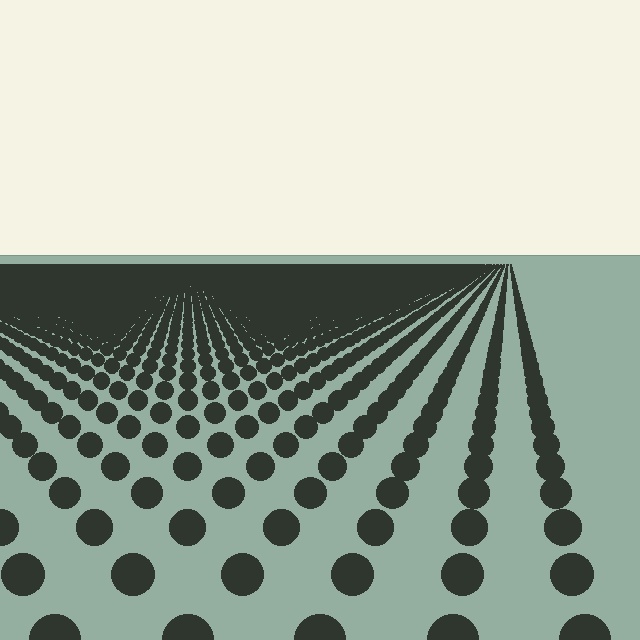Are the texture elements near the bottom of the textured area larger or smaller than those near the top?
Larger. Near the bottom, elements are closer to the viewer and appear at a bigger on-screen size.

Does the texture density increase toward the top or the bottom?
Density increases toward the top.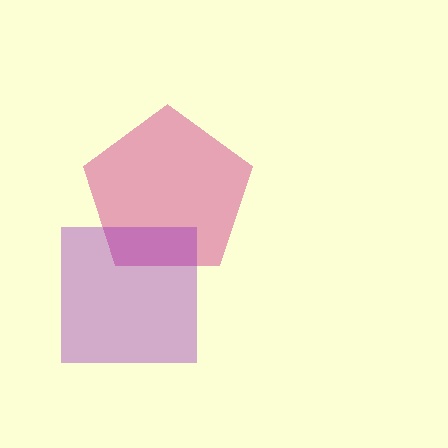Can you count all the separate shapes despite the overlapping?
Yes, there are 2 separate shapes.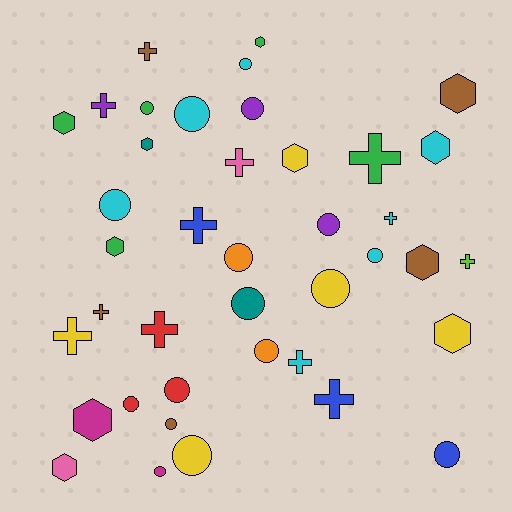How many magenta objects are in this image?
There are 2 magenta objects.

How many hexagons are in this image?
There are 11 hexagons.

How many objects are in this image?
There are 40 objects.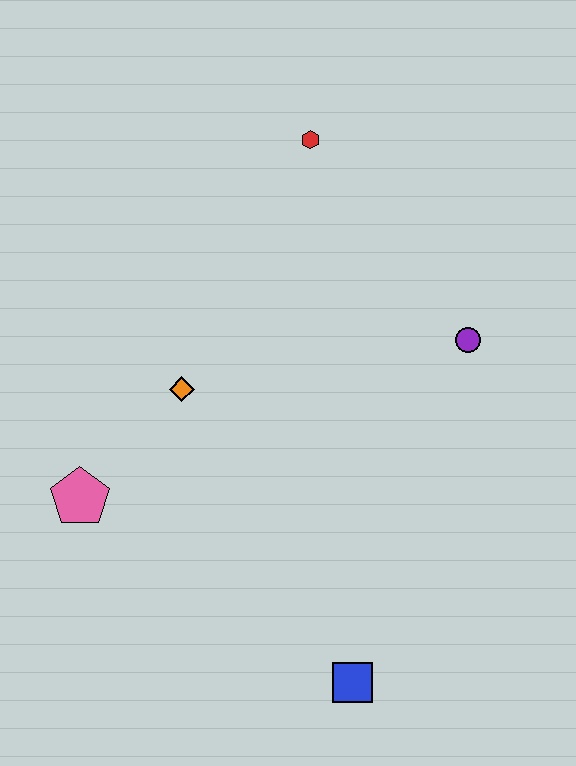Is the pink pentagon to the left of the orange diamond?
Yes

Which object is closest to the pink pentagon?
The orange diamond is closest to the pink pentagon.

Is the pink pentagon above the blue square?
Yes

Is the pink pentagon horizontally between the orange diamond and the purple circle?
No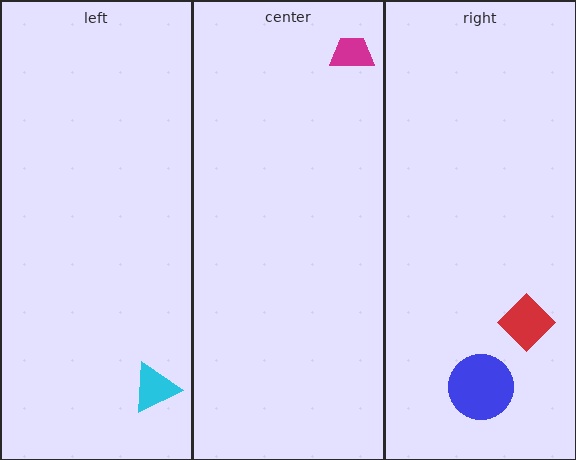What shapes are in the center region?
The magenta trapezoid.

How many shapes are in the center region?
1.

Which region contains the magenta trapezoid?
The center region.